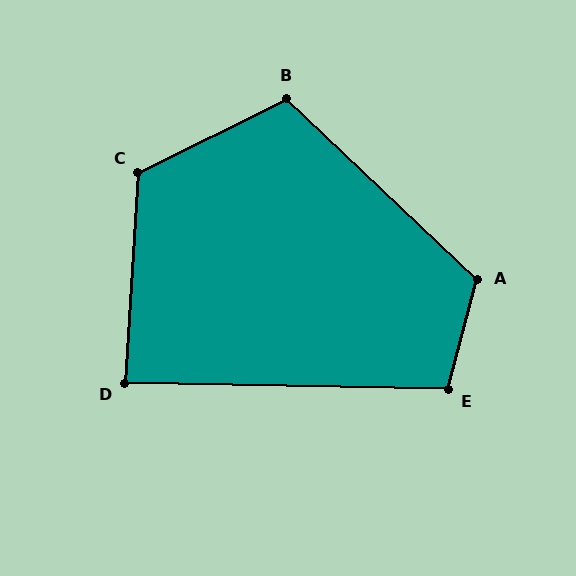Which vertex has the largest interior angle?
C, at approximately 120 degrees.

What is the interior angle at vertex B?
Approximately 110 degrees (obtuse).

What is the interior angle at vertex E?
Approximately 104 degrees (obtuse).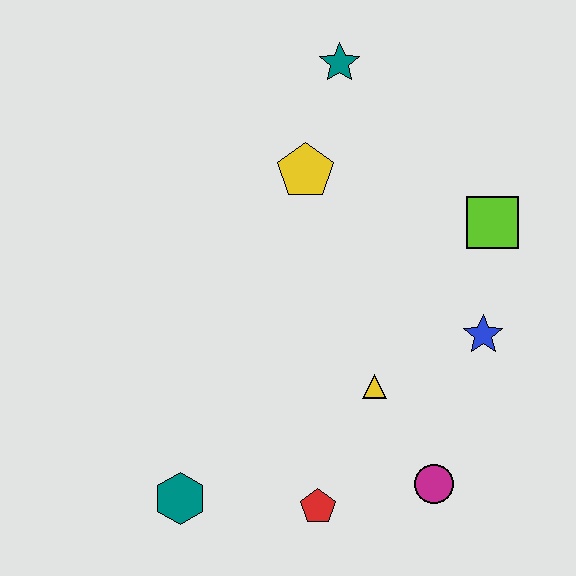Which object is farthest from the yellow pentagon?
The teal hexagon is farthest from the yellow pentagon.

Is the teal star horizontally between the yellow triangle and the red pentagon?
Yes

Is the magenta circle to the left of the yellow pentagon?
No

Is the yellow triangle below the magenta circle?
No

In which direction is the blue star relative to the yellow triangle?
The blue star is to the right of the yellow triangle.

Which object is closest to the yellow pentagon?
The teal star is closest to the yellow pentagon.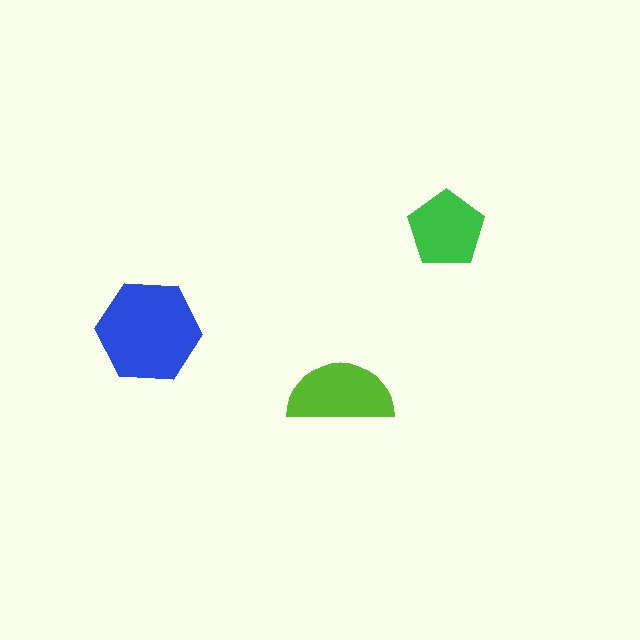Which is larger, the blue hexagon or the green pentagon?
The blue hexagon.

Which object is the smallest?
The green pentagon.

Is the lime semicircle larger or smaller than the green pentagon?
Larger.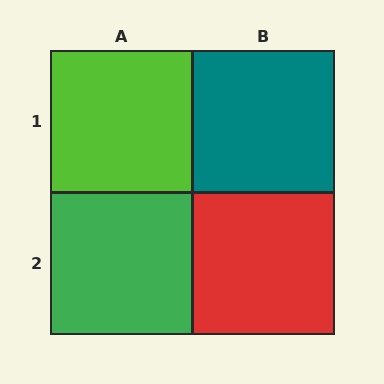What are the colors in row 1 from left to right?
Lime, teal.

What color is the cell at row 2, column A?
Green.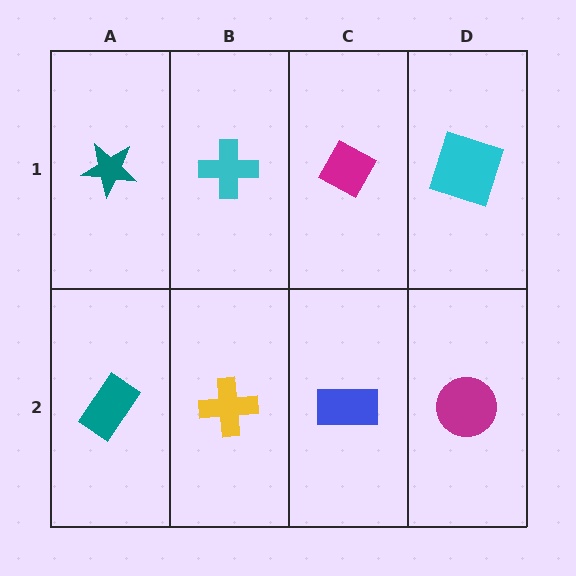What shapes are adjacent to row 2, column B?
A cyan cross (row 1, column B), a teal rectangle (row 2, column A), a blue rectangle (row 2, column C).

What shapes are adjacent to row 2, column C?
A magenta diamond (row 1, column C), a yellow cross (row 2, column B), a magenta circle (row 2, column D).